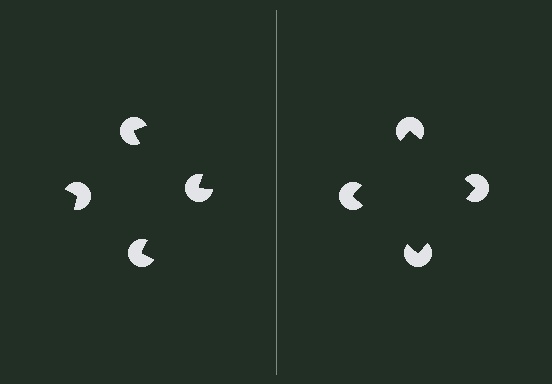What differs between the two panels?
The pac-man discs are positioned identically on both sides; only the wedge orientations differ. On the right they align to a square; on the left they are misaligned.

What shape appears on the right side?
An illusory square.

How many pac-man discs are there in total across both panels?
8 — 4 on each side.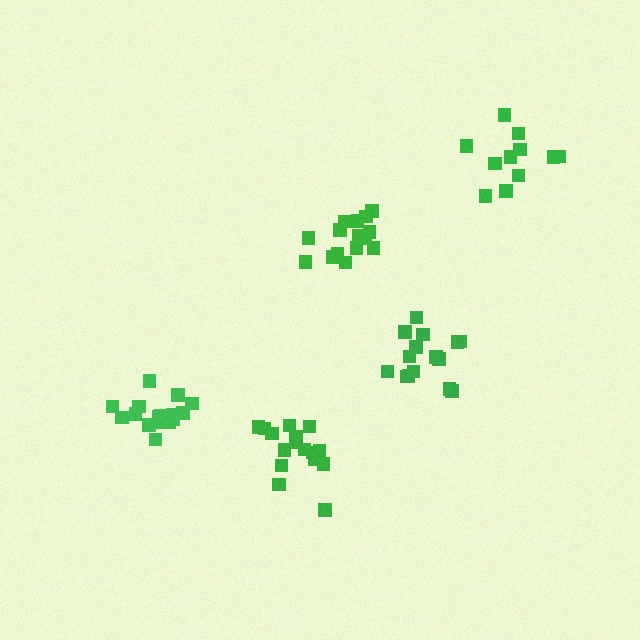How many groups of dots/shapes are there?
There are 5 groups.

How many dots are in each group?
Group 1: 11 dots, Group 2: 17 dots, Group 3: 15 dots, Group 4: 15 dots, Group 5: 16 dots (74 total).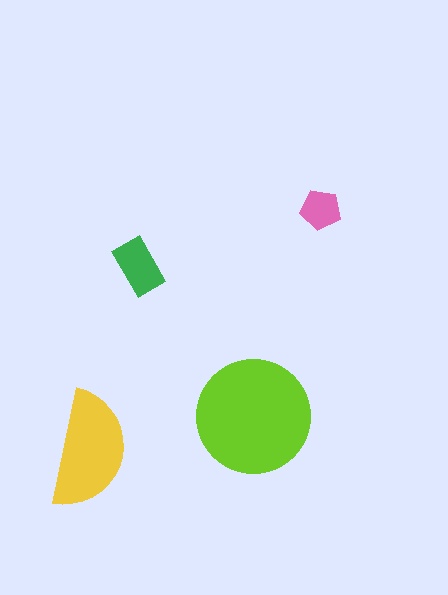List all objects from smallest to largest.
The pink pentagon, the green rectangle, the yellow semicircle, the lime circle.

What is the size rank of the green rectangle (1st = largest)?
3rd.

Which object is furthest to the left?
The yellow semicircle is leftmost.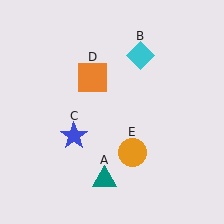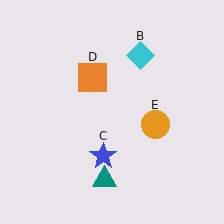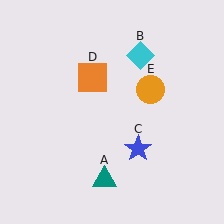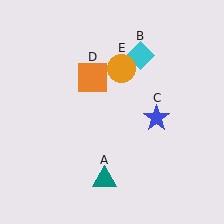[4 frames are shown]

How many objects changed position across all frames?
2 objects changed position: blue star (object C), orange circle (object E).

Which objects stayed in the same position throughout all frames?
Teal triangle (object A) and cyan diamond (object B) and orange square (object D) remained stationary.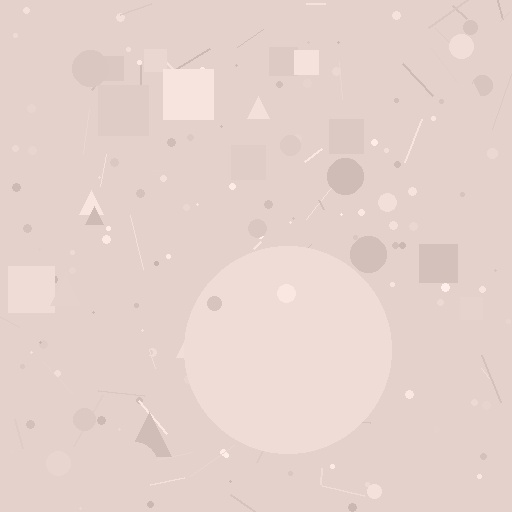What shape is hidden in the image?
A circle is hidden in the image.